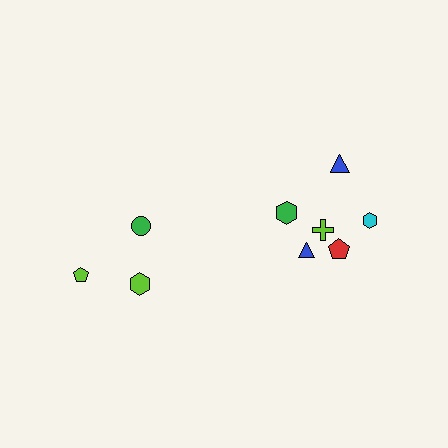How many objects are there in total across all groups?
There are 9 objects.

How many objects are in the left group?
There are 3 objects.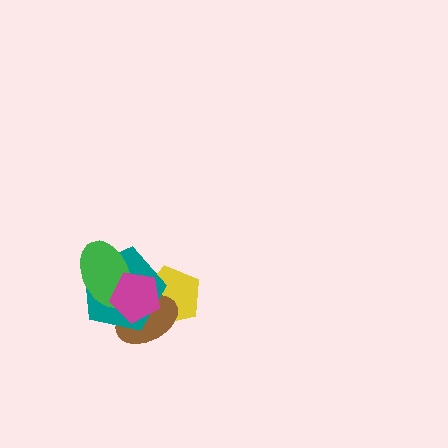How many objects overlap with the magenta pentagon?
4 objects overlap with the magenta pentagon.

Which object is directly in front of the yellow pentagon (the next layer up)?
The brown ellipse is directly in front of the yellow pentagon.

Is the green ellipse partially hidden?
Yes, it is partially covered by another shape.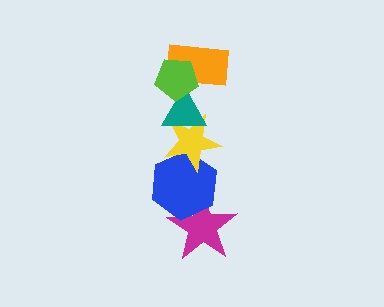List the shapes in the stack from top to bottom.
From top to bottom: the lime pentagon, the orange rectangle, the teal triangle, the yellow star, the blue hexagon, the magenta star.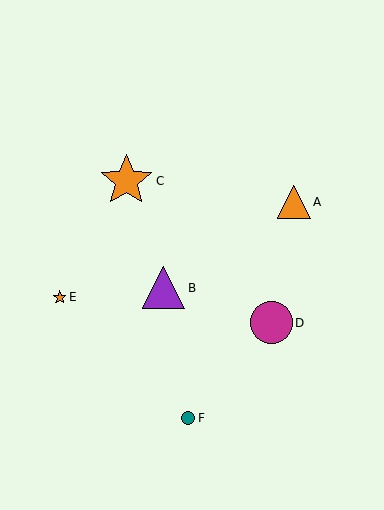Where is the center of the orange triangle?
The center of the orange triangle is at (294, 202).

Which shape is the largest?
The orange star (labeled C) is the largest.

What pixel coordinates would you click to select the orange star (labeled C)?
Click at (126, 181) to select the orange star C.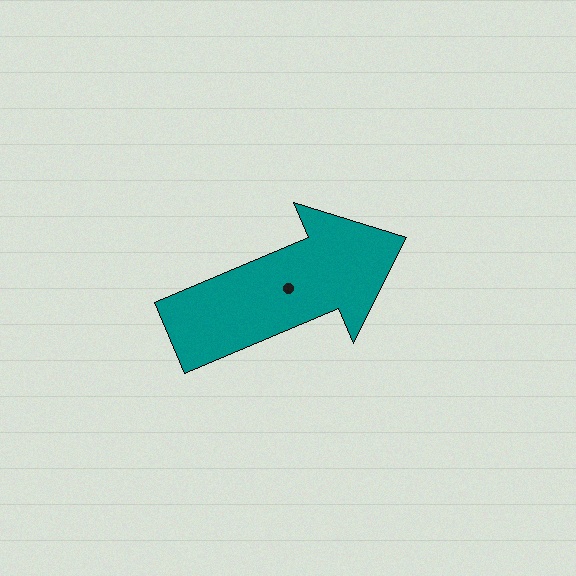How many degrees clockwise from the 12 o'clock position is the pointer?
Approximately 67 degrees.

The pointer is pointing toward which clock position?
Roughly 2 o'clock.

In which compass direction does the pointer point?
Northeast.